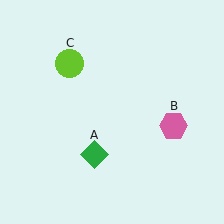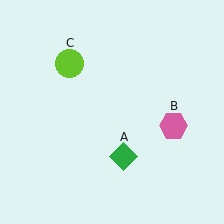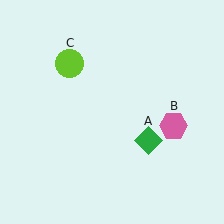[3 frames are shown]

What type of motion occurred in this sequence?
The green diamond (object A) rotated counterclockwise around the center of the scene.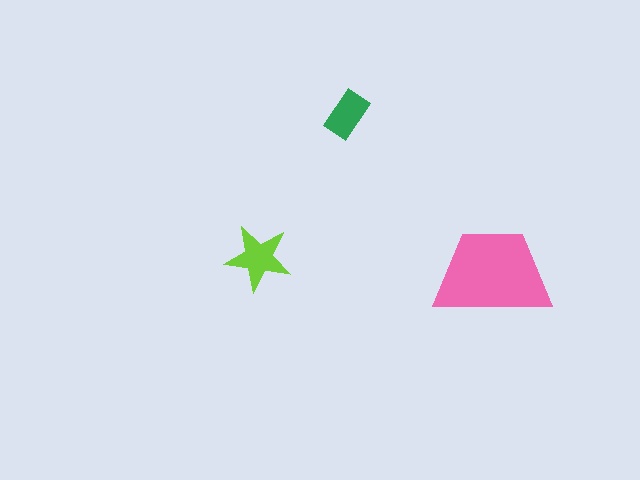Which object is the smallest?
The green rectangle.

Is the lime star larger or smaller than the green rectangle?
Larger.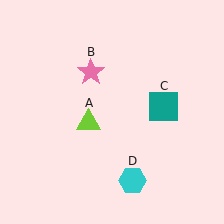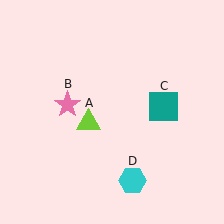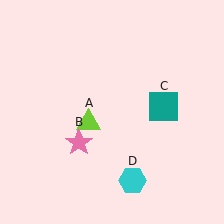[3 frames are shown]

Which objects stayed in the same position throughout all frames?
Lime triangle (object A) and teal square (object C) and cyan hexagon (object D) remained stationary.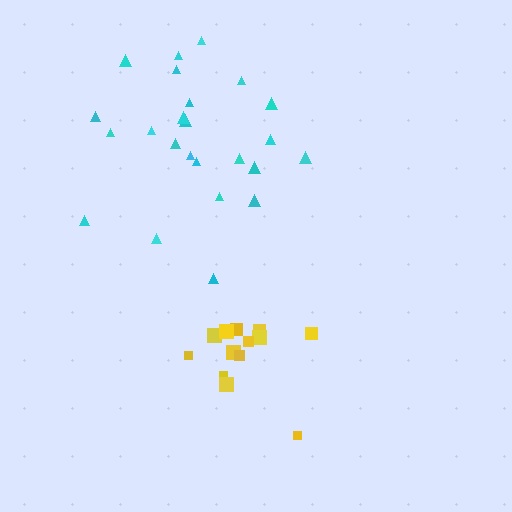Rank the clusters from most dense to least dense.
yellow, cyan.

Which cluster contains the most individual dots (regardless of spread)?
Cyan (24).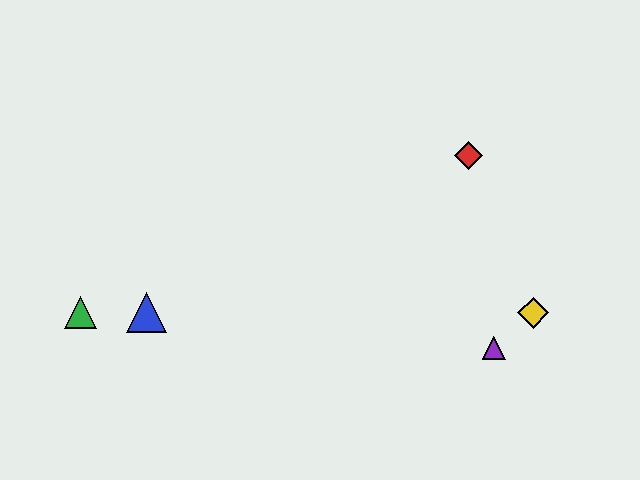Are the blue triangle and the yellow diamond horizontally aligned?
Yes, both are at y≈313.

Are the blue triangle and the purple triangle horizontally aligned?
No, the blue triangle is at y≈313 and the purple triangle is at y≈348.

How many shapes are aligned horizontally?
3 shapes (the blue triangle, the green triangle, the yellow diamond) are aligned horizontally.